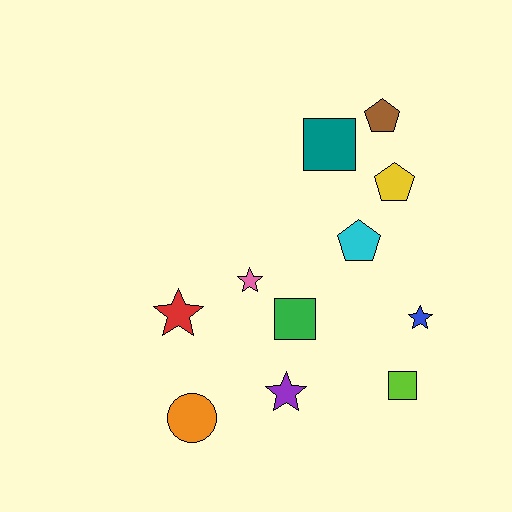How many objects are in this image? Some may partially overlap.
There are 11 objects.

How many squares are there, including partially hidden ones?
There are 3 squares.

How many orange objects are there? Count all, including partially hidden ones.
There is 1 orange object.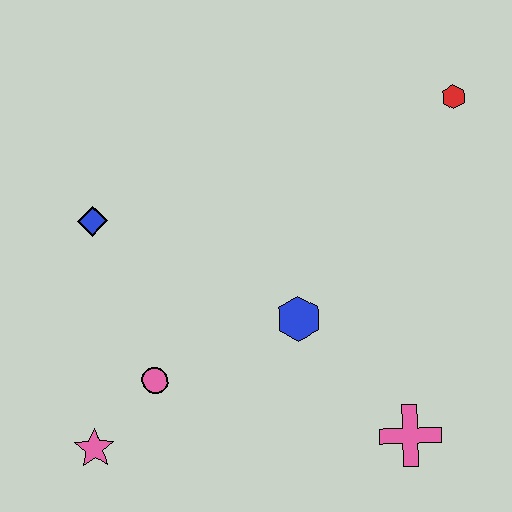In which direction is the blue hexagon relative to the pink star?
The blue hexagon is to the right of the pink star.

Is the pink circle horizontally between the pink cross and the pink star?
Yes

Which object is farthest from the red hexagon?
The pink star is farthest from the red hexagon.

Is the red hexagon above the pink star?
Yes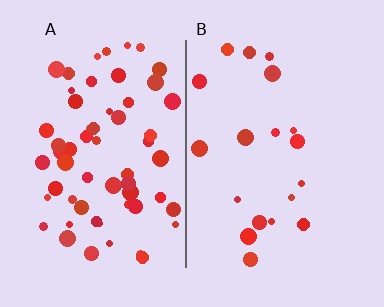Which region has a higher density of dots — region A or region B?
A (the left).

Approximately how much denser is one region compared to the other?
Approximately 3.3× — region A over region B.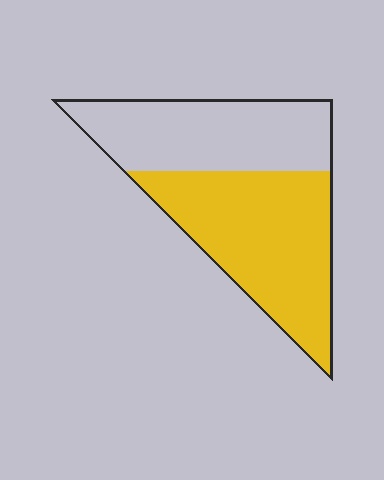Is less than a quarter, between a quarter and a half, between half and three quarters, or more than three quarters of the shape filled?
Between half and three quarters.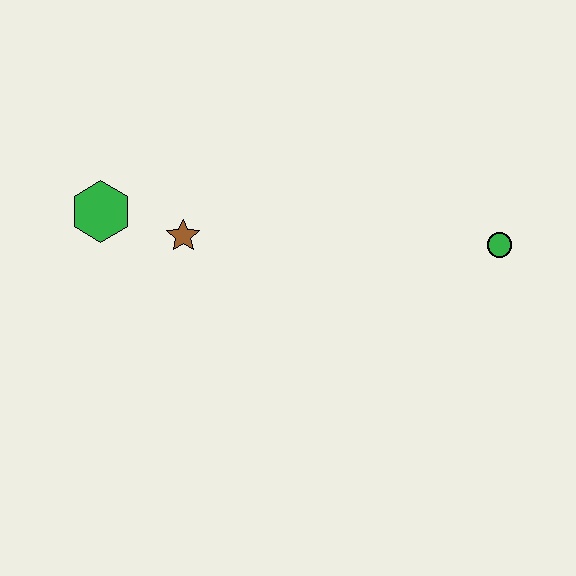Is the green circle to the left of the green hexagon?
No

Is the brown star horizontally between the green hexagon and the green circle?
Yes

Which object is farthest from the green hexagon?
The green circle is farthest from the green hexagon.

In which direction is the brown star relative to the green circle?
The brown star is to the left of the green circle.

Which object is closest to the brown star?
The green hexagon is closest to the brown star.